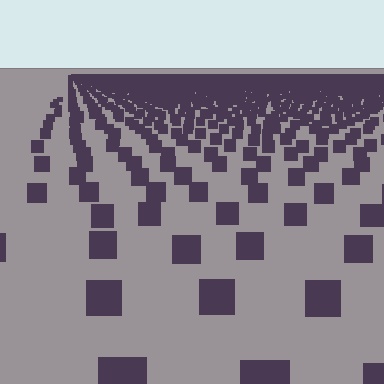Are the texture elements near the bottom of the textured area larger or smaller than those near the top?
Larger. Near the bottom, elements are closer to the viewer and appear at a bigger on-screen size.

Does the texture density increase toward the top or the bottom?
Density increases toward the top.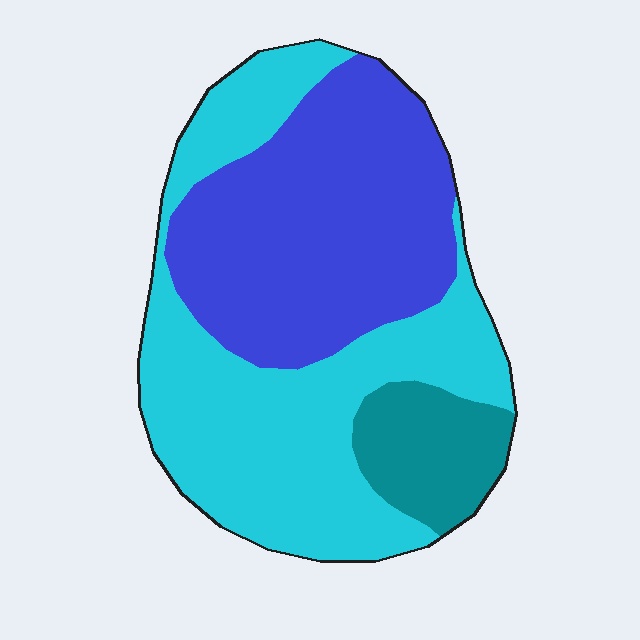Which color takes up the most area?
Cyan, at roughly 45%.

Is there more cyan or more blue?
Cyan.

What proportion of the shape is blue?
Blue covers 41% of the shape.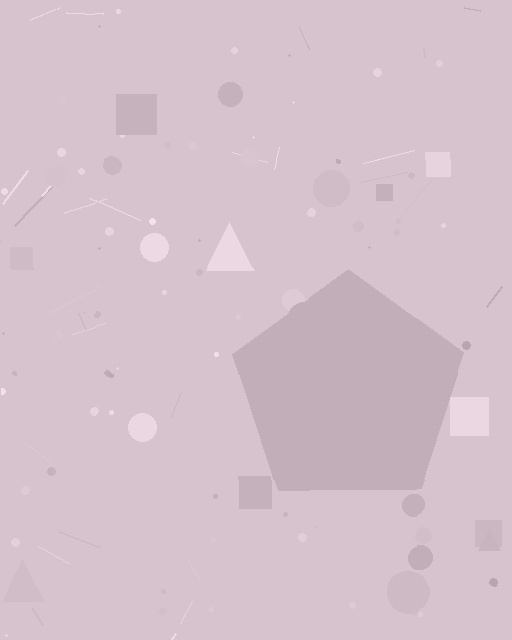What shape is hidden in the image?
A pentagon is hidden in the image.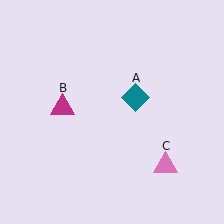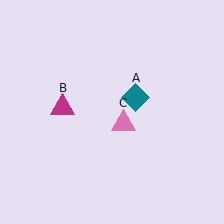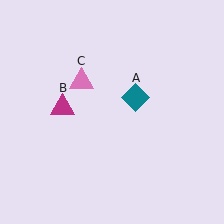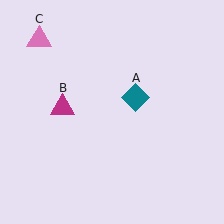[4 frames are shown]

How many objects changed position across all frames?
1 object changed position: pink triangle (object C).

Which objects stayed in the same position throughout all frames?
Teal diamond (object A) and magenta triangle (object B) remained stationary.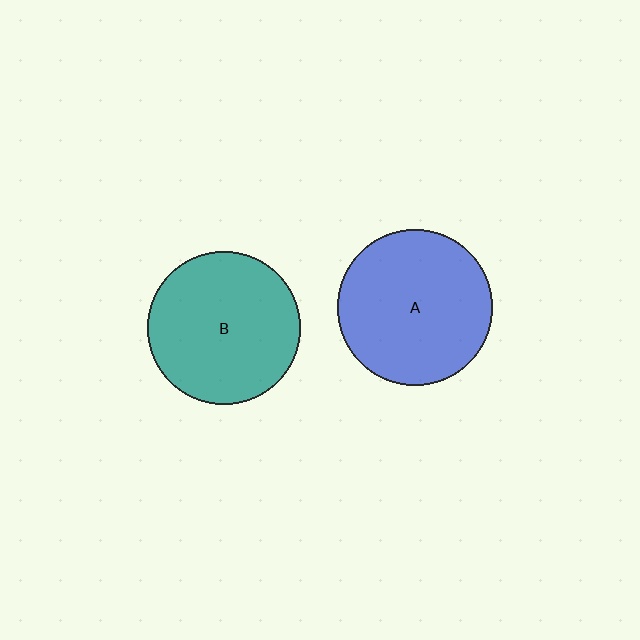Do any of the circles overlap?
No, none of the circles overlap.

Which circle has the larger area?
Circle A (blue).